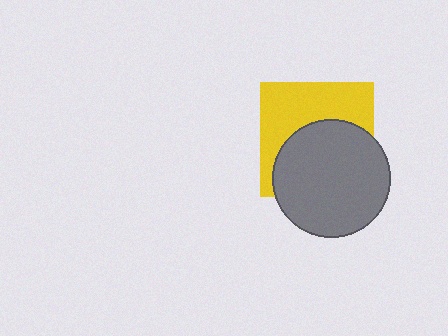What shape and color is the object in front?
The object in front is a gray circle.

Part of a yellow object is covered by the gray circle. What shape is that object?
It is a square.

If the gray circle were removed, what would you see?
You would see the complete yellow square.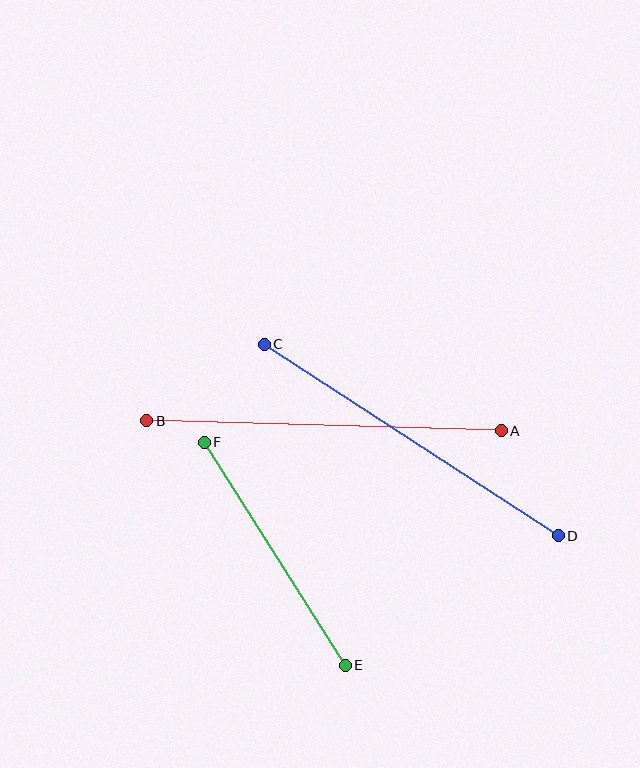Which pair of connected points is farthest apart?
Points A and B are farthest apart.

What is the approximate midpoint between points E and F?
The midpoint is at approximately (275, 554) pixels.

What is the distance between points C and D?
The distance is approximately 351 pixels.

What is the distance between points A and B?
The distance is approximately 355 pixels.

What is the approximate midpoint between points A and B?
The midpoint is at approximately (324, 426) pixels.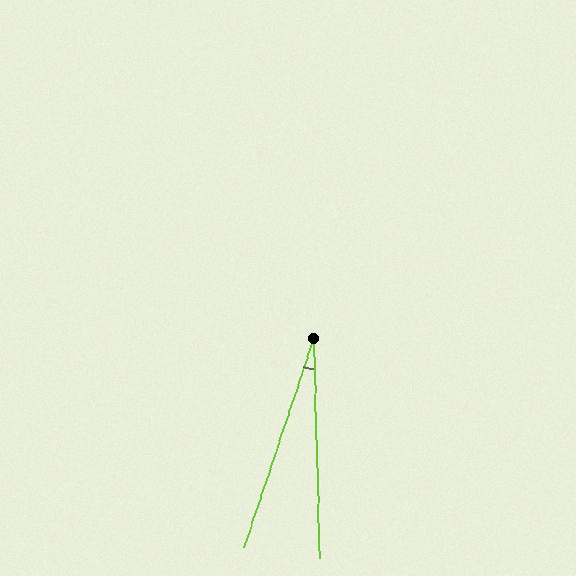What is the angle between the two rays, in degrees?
Approximately 20 degrees.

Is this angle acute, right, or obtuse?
It is acute.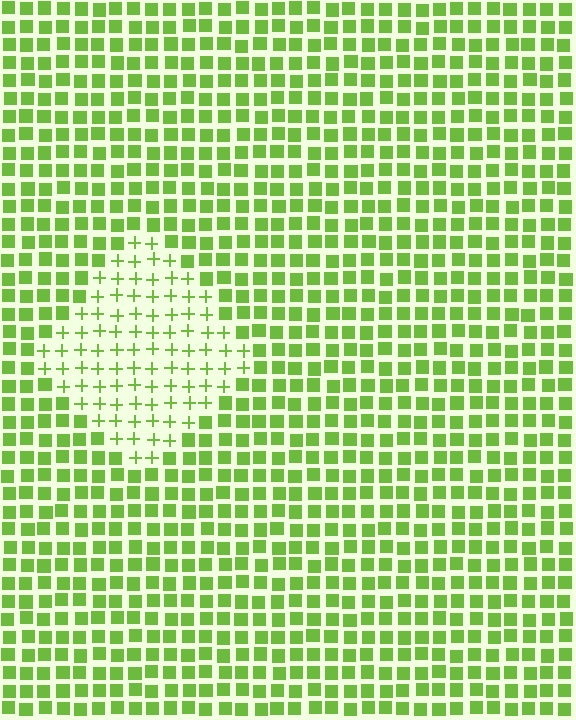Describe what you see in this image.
The image is filled with small lime elements arranged in a uniform grid. A diamond-shaped region contains plus signs, while the surrounding area contains squares. The boundary is defined purely by the change in element shape.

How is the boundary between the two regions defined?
The boundary is defined by a change in element shape: plus signs inside vs. squares outside. All elements share the same color and spacing.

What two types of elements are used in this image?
The image uses plus signs inside the diamond region and squares outside it.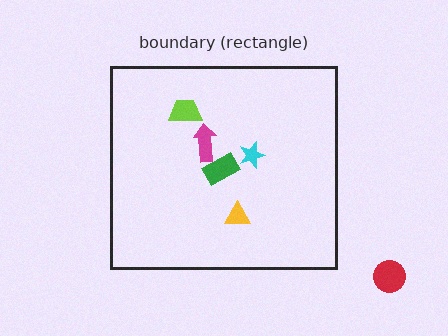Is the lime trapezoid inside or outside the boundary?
Inside.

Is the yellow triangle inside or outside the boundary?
Inside.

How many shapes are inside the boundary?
5 inside, 1 outside.